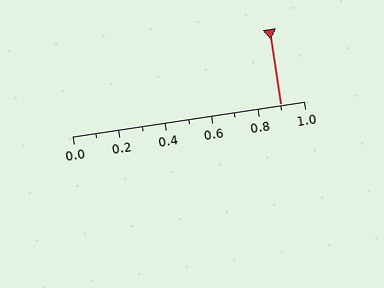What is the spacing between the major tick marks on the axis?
The major ticks are spaced 0.2 apart.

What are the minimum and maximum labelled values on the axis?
The axis runs from 0.0 to 1.0.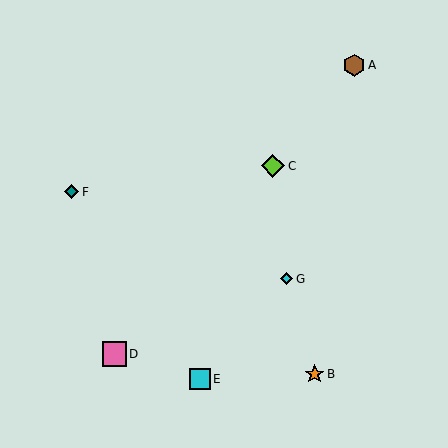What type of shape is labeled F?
Shape F is a teal diamond.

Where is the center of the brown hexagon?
The center of the brown hexagon is at (354, 65).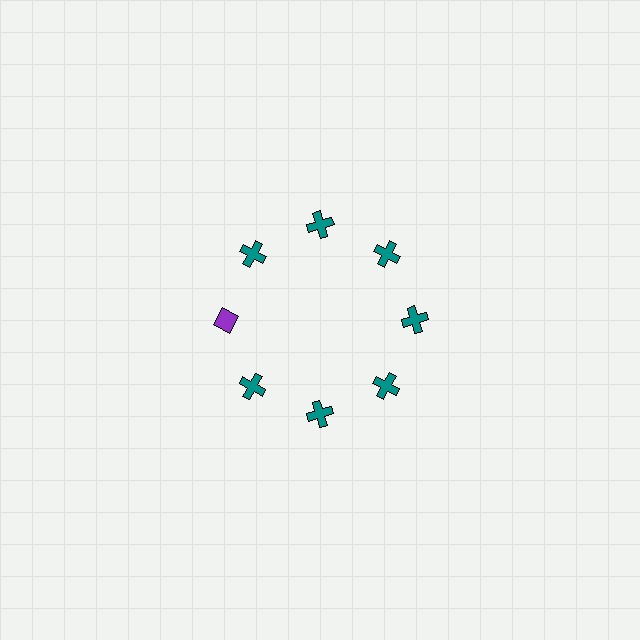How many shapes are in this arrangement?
There are 8 shapes arranged in a ring pattern.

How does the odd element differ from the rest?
It differs in both color (purple instead of teal) and shape (diamond instead of cross).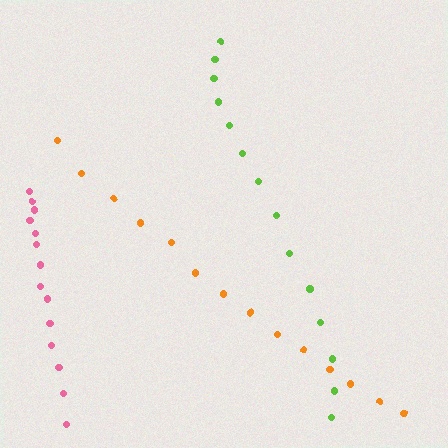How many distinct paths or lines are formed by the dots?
There are 3 distinct paths.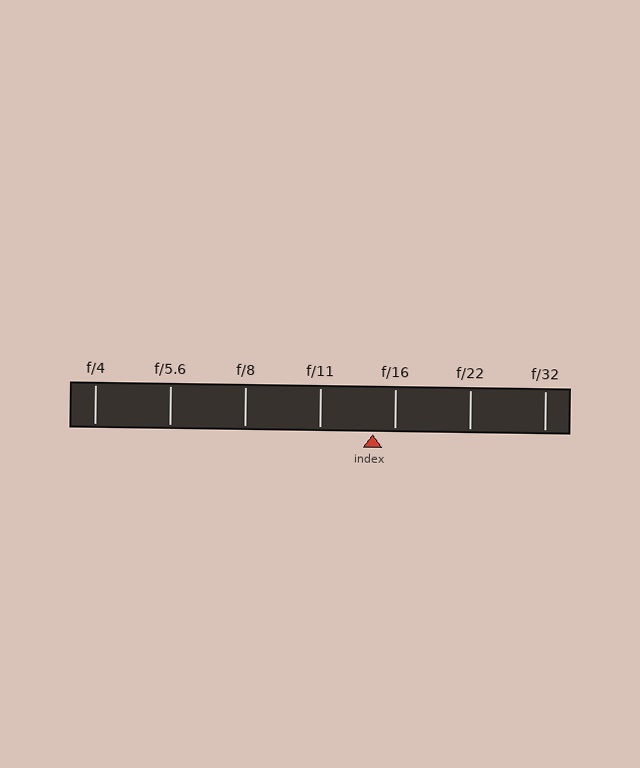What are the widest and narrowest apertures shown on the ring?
The widest aperture shown is f/4 and the narrowest is f/32.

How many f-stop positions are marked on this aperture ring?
There are 7 f-stop positions marked.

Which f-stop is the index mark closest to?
The index mark is closest to f/16.